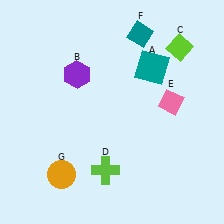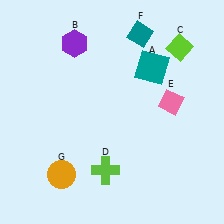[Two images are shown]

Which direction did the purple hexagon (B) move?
The purple hexagon (B) moved up.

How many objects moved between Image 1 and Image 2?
1 object moved between the two images.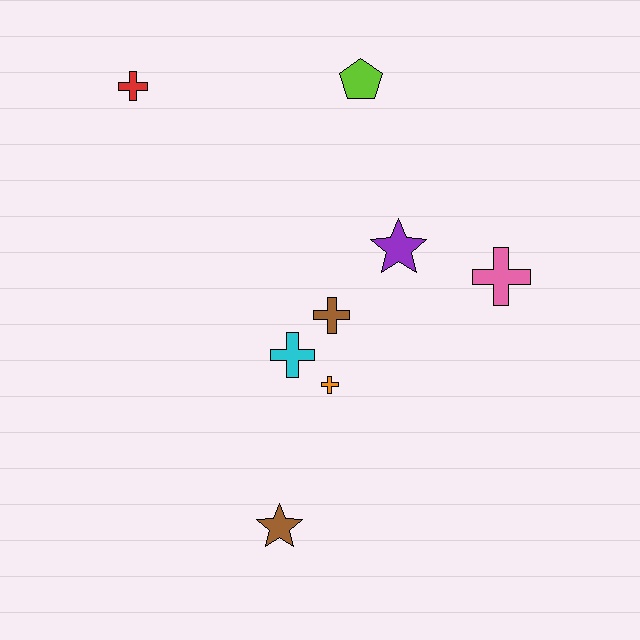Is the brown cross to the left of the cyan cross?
No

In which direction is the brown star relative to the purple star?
The brown star is below the purple star.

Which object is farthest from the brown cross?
The red cross is farthest from the brown cross.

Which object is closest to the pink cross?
The purple star is closest to the pink cross.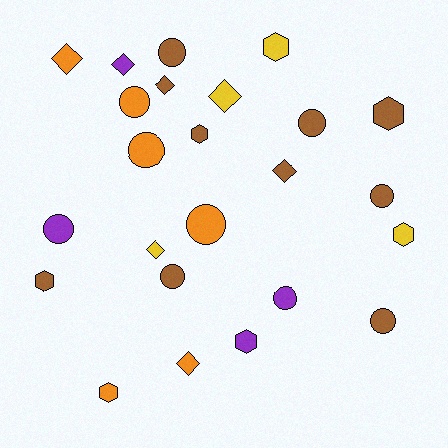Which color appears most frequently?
Brown, with 10 objects.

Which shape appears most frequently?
Circle, with 10 objects.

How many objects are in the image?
There are 24 objects.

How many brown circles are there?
There are 5 brown circles.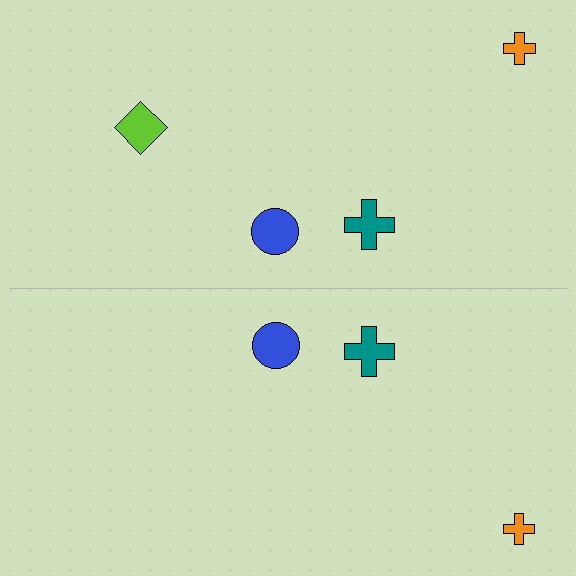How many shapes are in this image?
There are 7 shapes in this image.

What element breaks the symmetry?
A lime diamond is missing from the bottom side.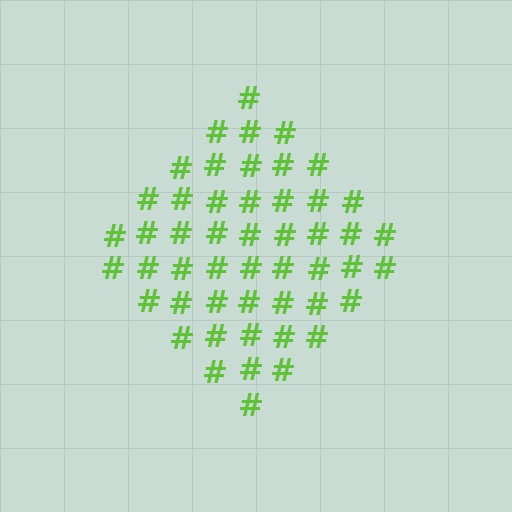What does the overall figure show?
The overall figure shows a diamond.